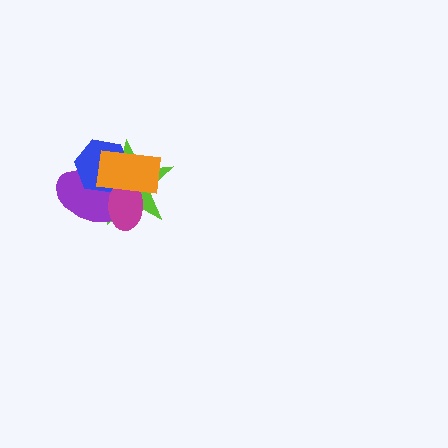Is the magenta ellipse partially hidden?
Yes, it is partially covered by another shape.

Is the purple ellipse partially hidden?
Yes, it is partially covered by another shape.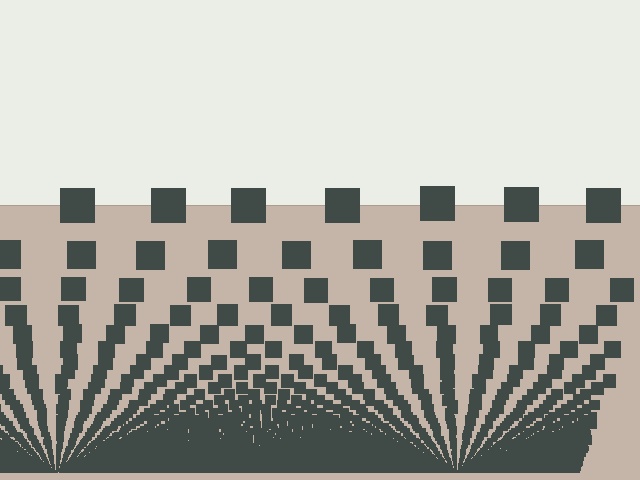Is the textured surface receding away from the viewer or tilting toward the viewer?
The surface appears to tilt toward the viewer. Texture elements get larger and sparser toward the top.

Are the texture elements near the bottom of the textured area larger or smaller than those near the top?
Smaller. The gradient is inverted — elements near the bottom are smaller and denser.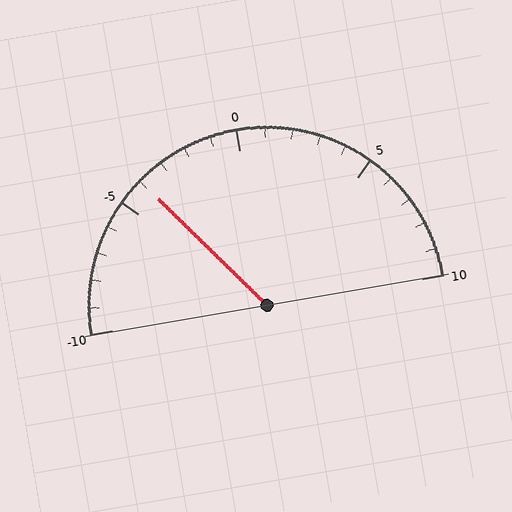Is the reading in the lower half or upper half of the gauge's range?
The reading is in the lower half of the range (-10 to 10).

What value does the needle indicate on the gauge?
The needle indicates approximately -4.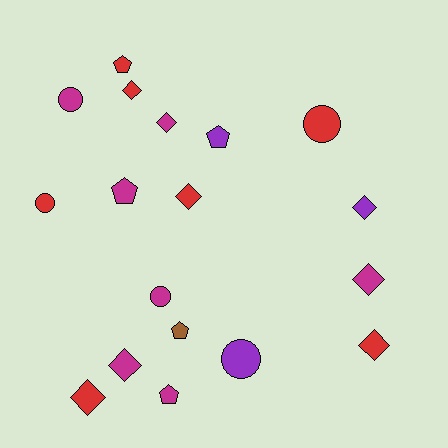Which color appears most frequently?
Magenta, with 7 objects.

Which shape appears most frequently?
Diamond, with 8 objects.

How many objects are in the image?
There are 18 objects.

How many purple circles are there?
There is 1 purple circle.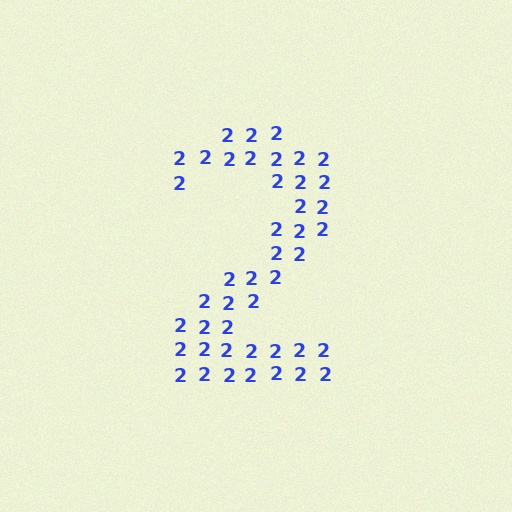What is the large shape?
The large shape is the digit 2.